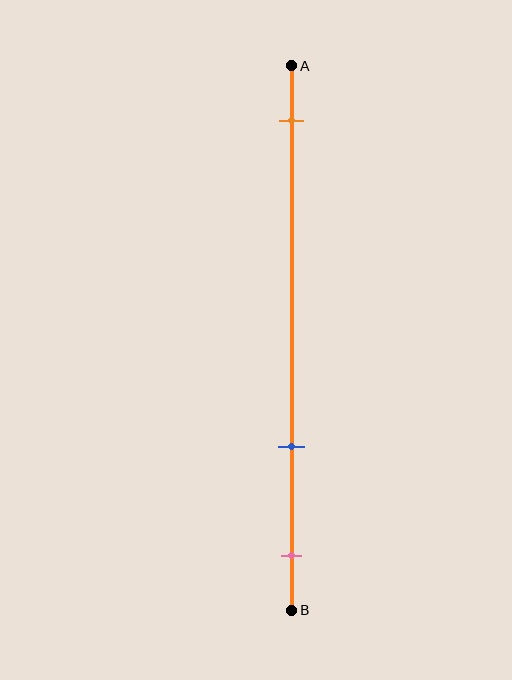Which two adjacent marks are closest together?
The blue and pink marks are the closest adjacent pair.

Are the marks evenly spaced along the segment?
No, the marks are not evenly spaced.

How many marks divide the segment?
There are 3 marks dividing the segment.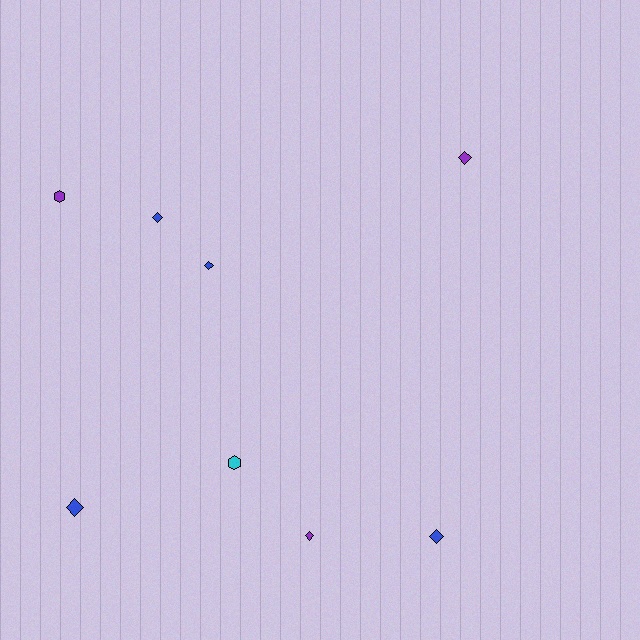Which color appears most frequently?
Blue, with 4 objects.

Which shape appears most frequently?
Diamond, with 6 objects.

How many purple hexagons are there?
There is 1 purple hexagon.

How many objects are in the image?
There are 8 objects.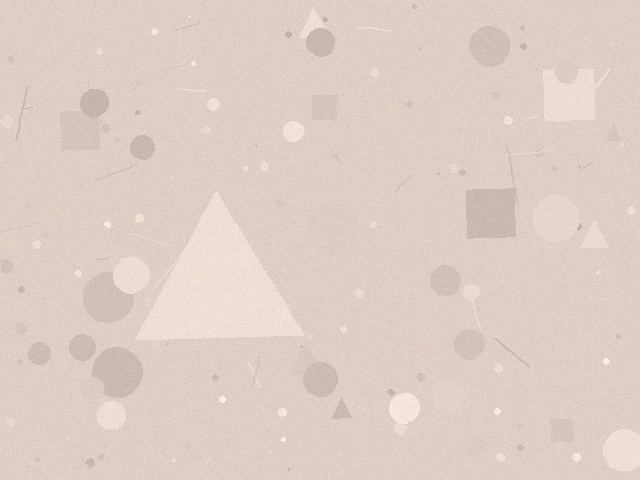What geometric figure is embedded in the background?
A triangle is embedded in the background.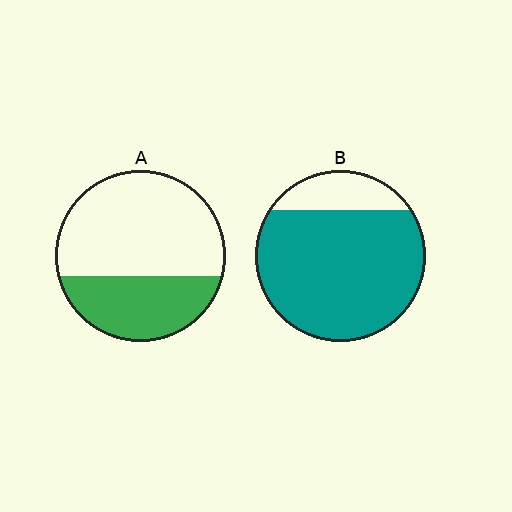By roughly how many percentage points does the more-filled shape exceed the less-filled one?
By roughly 45 percentage points (B over A).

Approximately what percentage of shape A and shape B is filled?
A is approximately 35% and B is approximately 80%.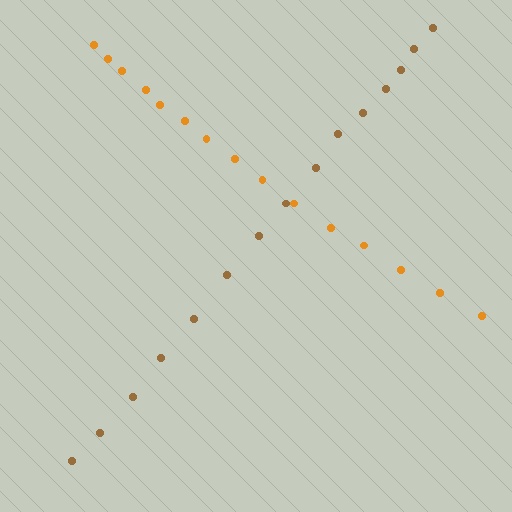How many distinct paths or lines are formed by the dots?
There are 2 distinct paths.